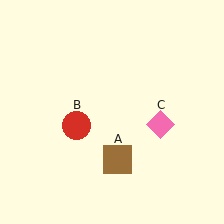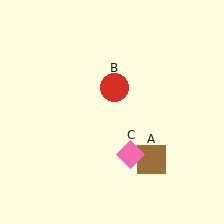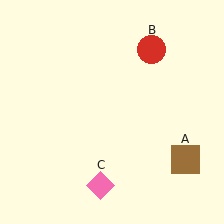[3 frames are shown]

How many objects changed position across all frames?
3 objects changed position: brown square (object A), red circle (object B), pink diamond (object C).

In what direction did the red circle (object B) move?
The red circle (object B) moved up and to the right.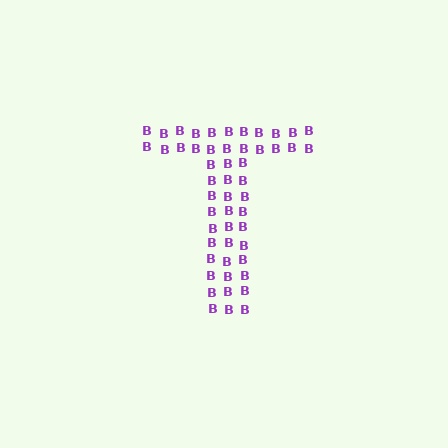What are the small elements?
The small elements are letter B's.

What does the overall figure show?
The overall figure shows the letter T.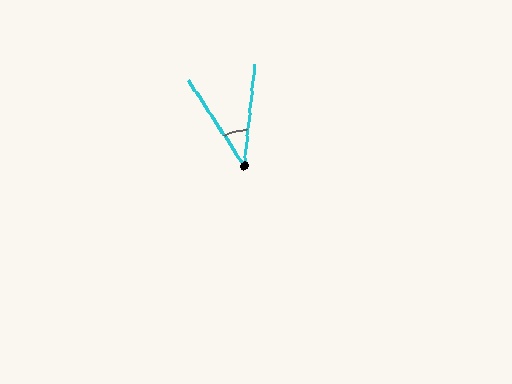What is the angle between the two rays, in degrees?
Approximately 39 degrees.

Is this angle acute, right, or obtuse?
It is acute.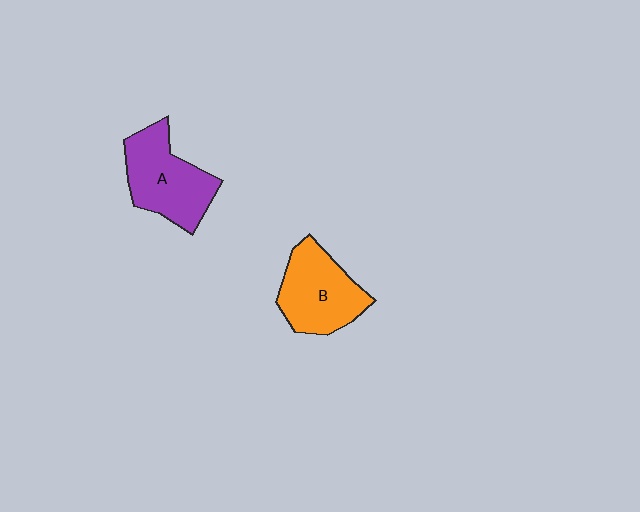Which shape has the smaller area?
Shape B (orange).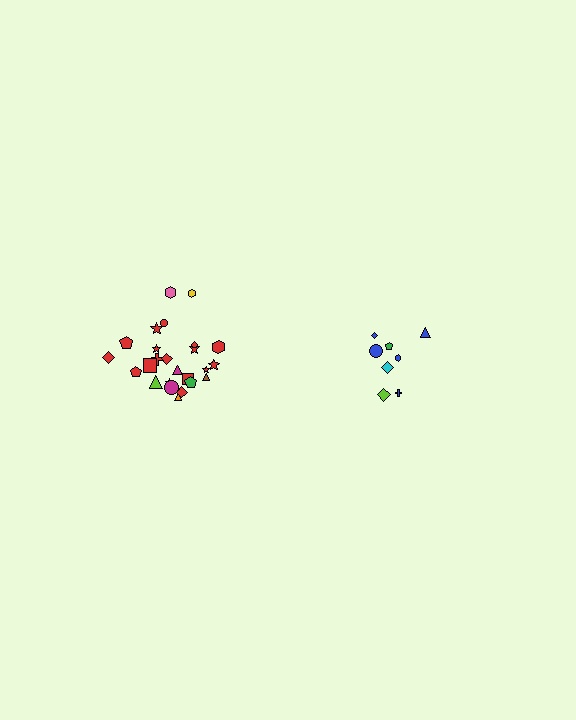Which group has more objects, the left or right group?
The left group.